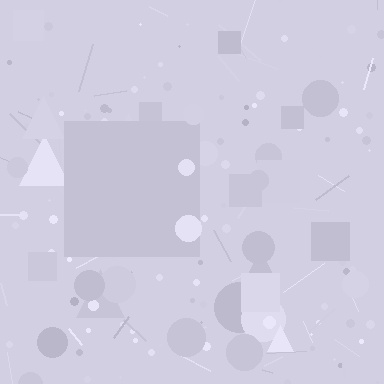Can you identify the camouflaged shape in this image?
The camouflaged shape is a square.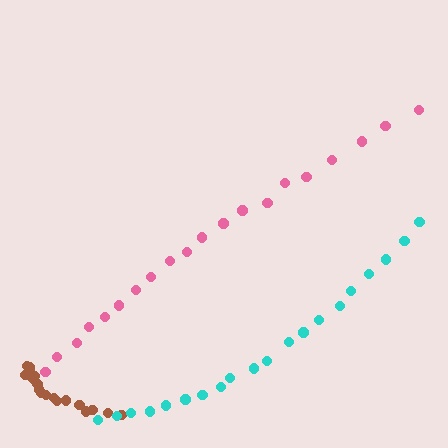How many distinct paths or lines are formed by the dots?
There are 3 distinct paths.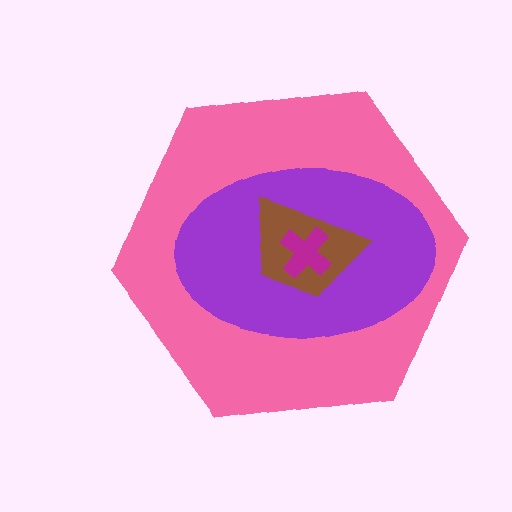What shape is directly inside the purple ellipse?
The brown trapezoid.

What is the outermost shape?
The pink hexagon.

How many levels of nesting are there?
4.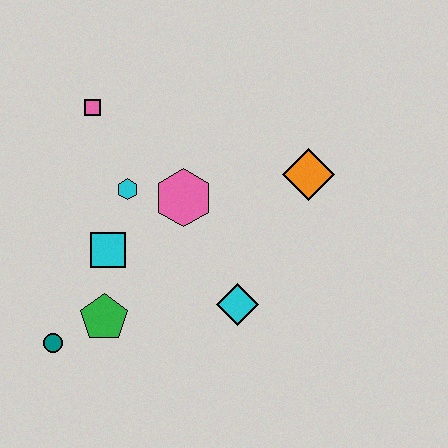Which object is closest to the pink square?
The cyan hexagon is closest to the pink square.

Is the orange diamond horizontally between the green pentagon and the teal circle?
No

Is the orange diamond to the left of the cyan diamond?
No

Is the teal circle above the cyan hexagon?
No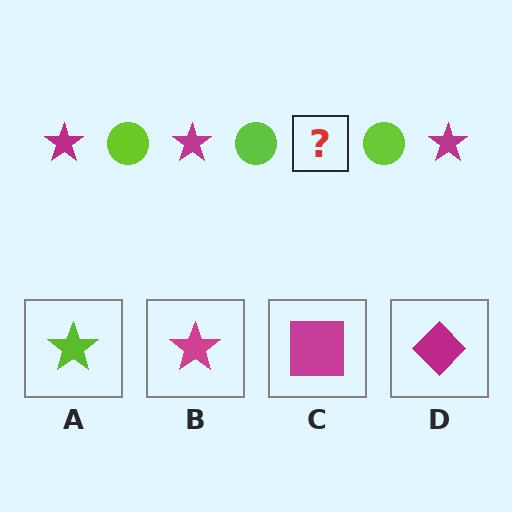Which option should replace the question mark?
Option B.